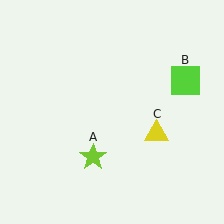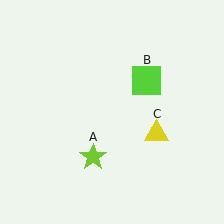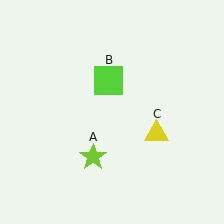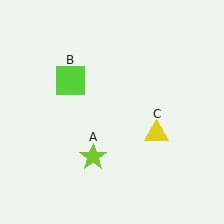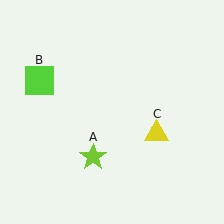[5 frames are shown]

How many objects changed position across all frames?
1 object changed position: lime square (object B).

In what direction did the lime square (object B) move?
The lime square (object B) moved left.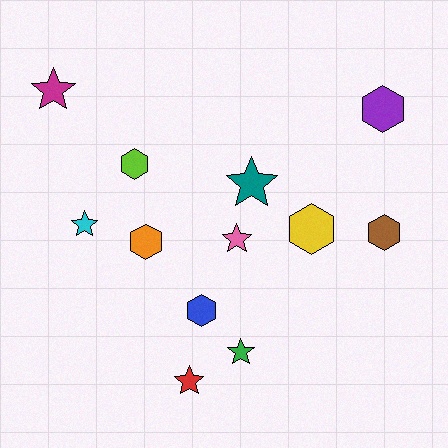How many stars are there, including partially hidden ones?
There are 6 stars.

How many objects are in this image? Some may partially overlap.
There are 12 objects.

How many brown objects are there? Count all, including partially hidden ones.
There is 1 brown object.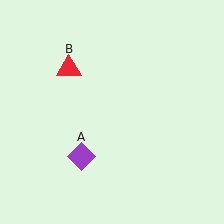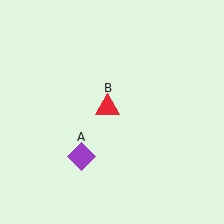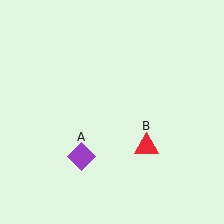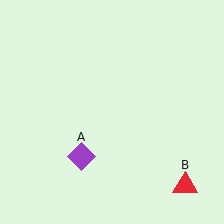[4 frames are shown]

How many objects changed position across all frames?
1 object changed position: red triangle (object B).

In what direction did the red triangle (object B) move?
The red triangle (object B) moved down and to the right.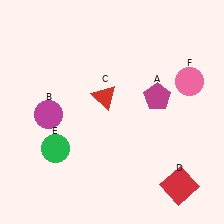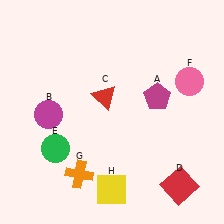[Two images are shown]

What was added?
An orange cross (G), a yellow square (H) were added in Image 2.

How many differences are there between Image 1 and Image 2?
There are 2 differences between the two images.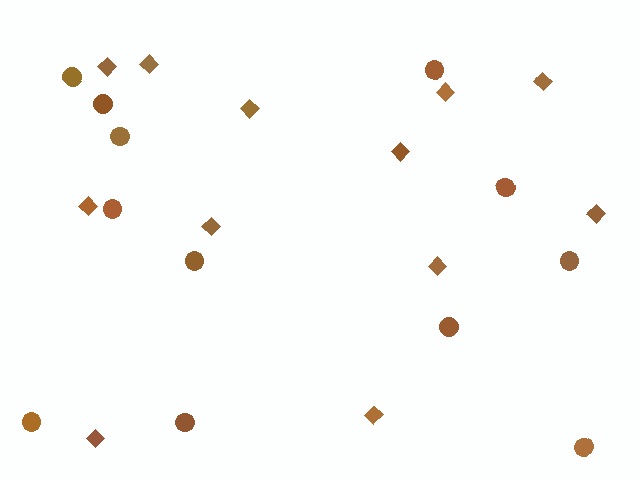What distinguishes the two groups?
There are 2 groups: one group of circles (12) and one group of diamonds (12).